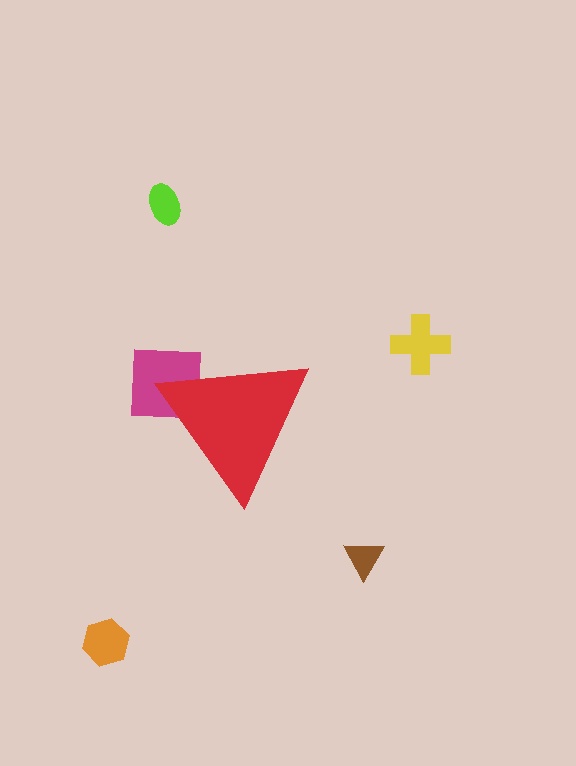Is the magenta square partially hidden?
Yes, the magenta square is partially hidden behind the red triangle.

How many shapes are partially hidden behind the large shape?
1 shape is partially hidden.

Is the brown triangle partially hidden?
No, the brown triangle is fully visible.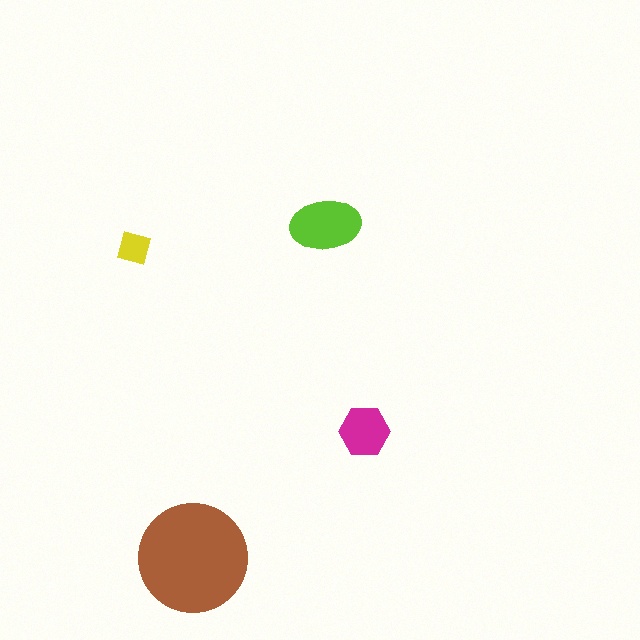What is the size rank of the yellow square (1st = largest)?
4th.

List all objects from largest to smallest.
The brown circle, the lime ellipse, the magenta hexagon, the yellow square.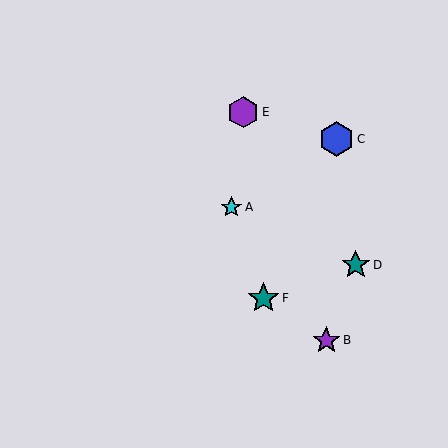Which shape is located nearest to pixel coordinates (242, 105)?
The purple hexagon (labeled E) at (243, 112) is nearest to that location.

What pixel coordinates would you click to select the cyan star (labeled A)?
Click at (231, 207) to select the cyan star A.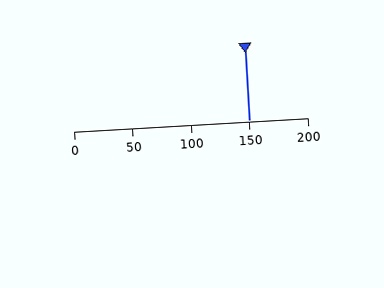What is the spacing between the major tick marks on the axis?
The major ticks are spaced 50 apart.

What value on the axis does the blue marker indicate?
The marker indicates approximately 150.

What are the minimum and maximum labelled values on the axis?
The axis runs from 0 to 200.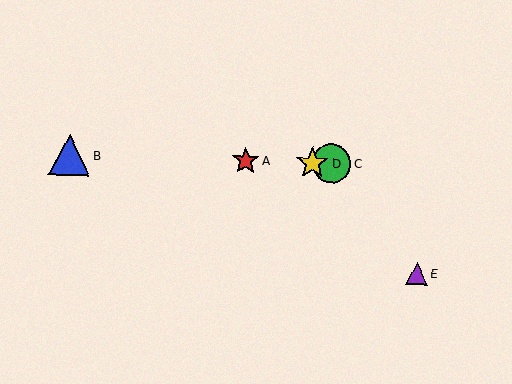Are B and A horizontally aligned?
Yes, both are at y≈155.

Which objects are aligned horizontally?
Objects A, B, C, D are aligned horizontally.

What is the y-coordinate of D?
Object D is at y≈163.